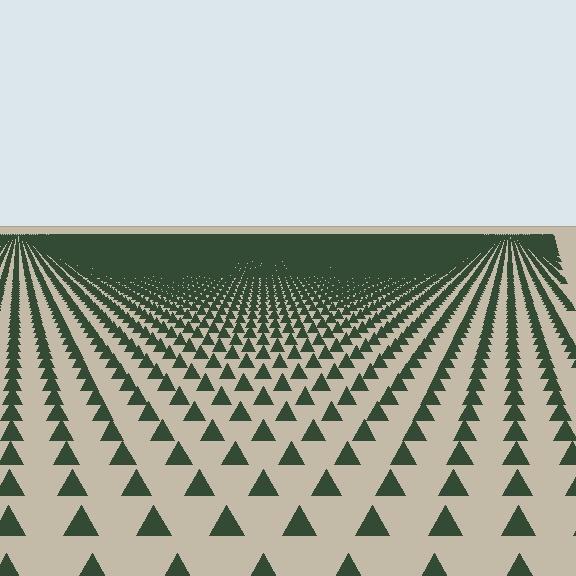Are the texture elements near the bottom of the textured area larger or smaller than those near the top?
Larger. Near the bottom, elements are closer to the viewer and appear at a bigger on-screen size.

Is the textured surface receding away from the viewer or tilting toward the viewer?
The surface is receding away from the viewer. Texture elements get smaller and denser toward the top.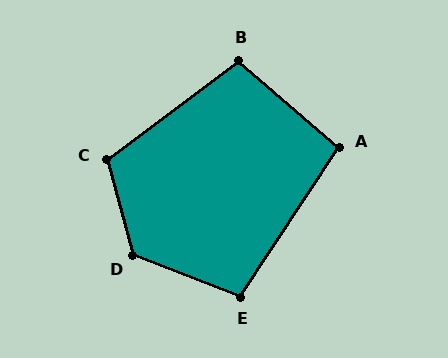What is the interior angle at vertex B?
Approximately 102 degrees (obtuse).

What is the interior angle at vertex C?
Approximately 112 degrees (obtuse).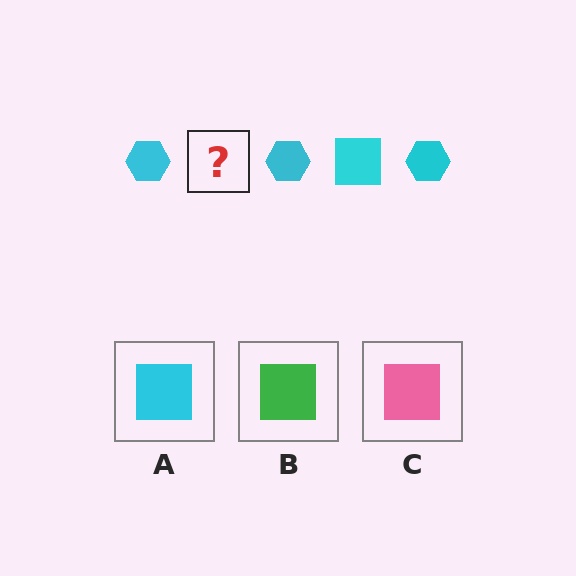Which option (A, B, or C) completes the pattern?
A.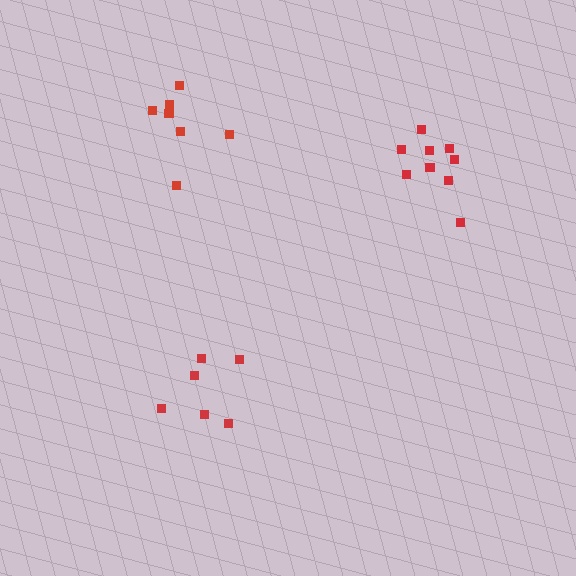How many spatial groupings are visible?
There are 3 spatial groupings.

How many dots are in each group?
Group 1: 9 dots, Group 2: 6 dots, Group 3: 7 dots (22 total).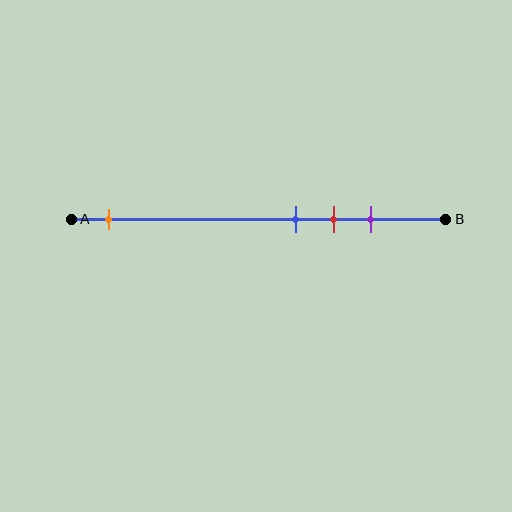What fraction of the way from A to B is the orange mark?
The orange mark is approximately 10% (0.1) of the way from A to B.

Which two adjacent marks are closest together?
The blue and red marks are the closest adjacent pair.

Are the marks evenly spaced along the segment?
No, the marks are not evenly spaced.